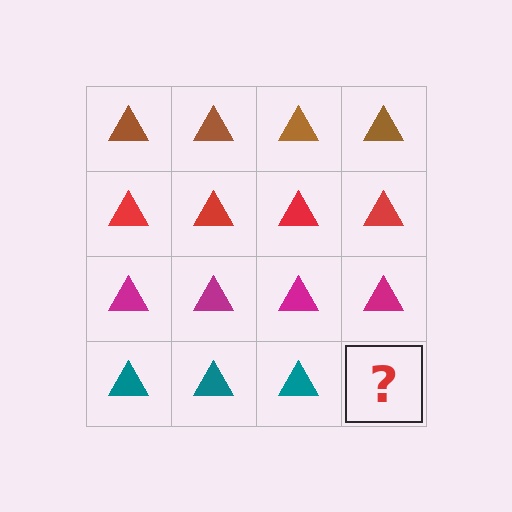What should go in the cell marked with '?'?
The missing cell should contain a teal triangle.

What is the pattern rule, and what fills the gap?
The rule is that each row has a consistent color. The gap should be filled with a teal triangle.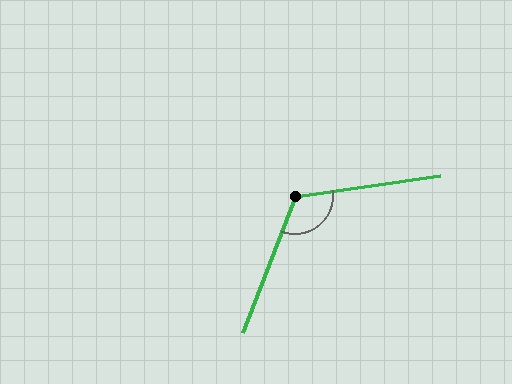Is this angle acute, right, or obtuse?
It is obtuse.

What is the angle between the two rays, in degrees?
Approximately 119 degrees.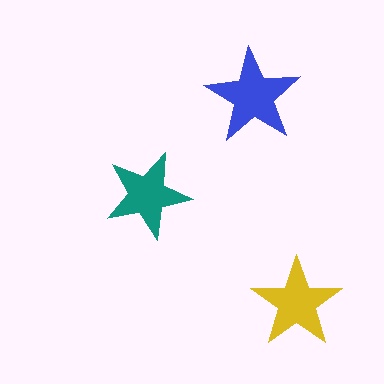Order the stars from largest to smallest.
the blue one, the yellow one, the teal one.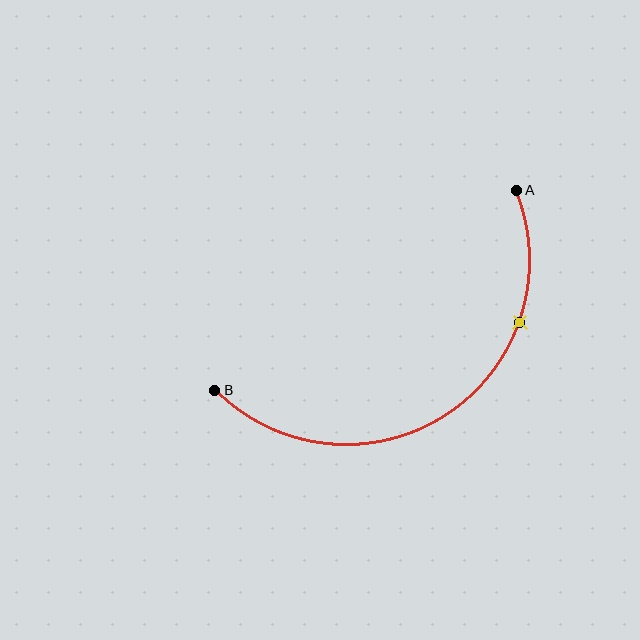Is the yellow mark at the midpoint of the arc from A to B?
No. The yellow mark lies on the arc but is closer to endpoint A. The arc midpoint would be at the point on the curve equidistant along the arc from both A and B.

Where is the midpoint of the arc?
The arc midpoint is the point on the curve farthest from the straight line joining A and B. It sits below that line.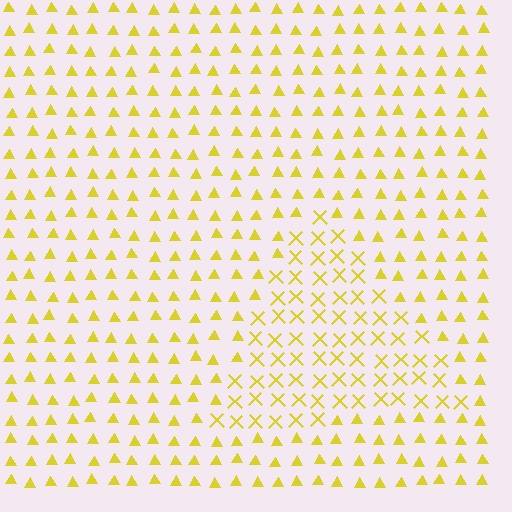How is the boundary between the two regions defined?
The boundary is defined by a change in element shape: X marks inside vs. triangles outside. All elements share the same color and spacing.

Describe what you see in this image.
The image is filled with small yellow elements arranged in a uniform grid. A triangle-shaped region contains X marks, while the surrounding area contains triangles. The boundary is defined purely by the change in element shape.